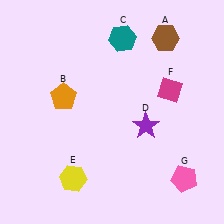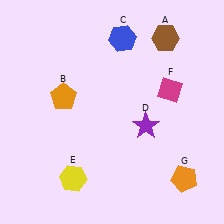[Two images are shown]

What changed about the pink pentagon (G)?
In Image 1, G is pink. In Image 2, it changed to orange.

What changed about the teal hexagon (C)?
In Image 1, C is teal. In Image 2, it changed to blue.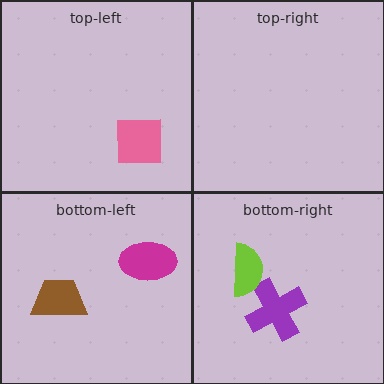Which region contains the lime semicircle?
The bottom-right region.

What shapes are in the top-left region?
The pink square.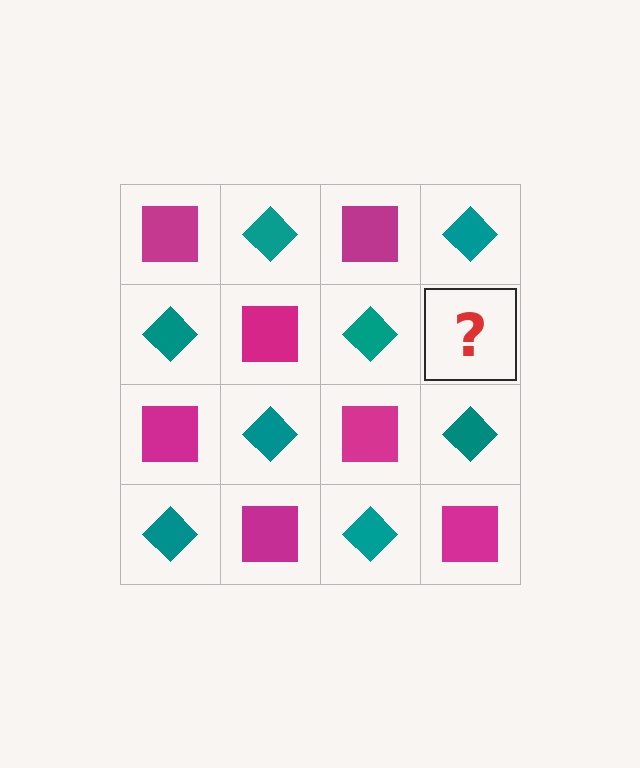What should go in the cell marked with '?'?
The missing cell should contain a magenta square.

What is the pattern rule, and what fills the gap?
The rule is that it alternates magenta square and teal diamond in a checkerboard pattern. The gap should be filled with a magenta square.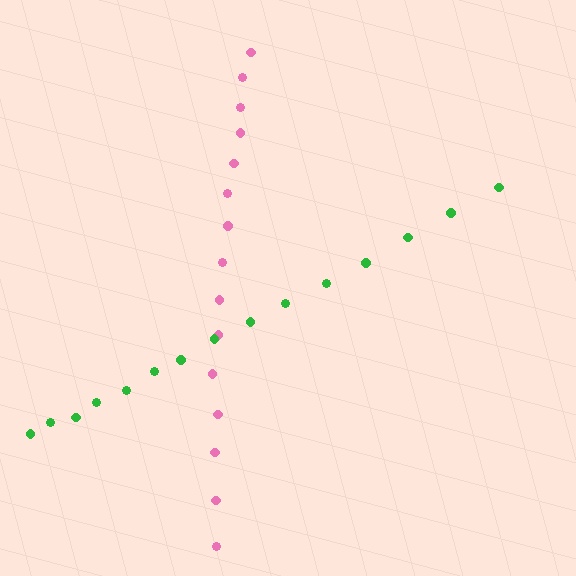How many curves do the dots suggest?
There are 2 distinct paths.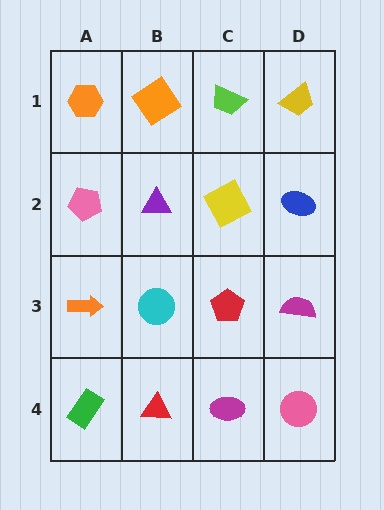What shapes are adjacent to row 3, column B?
A purple triangle (row 2, column B), a red triangle (row 4, column B), an orange arrow (row 3, column A), a red pentagon (row 3, column C).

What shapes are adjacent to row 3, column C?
A yellow square (row 2, column C), a magenta ellipse (row 4, column C), a cyan circle (row 3, column B), a magenta semicircle (row 3, column D).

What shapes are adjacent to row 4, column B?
A cyan circle (row 3, column B), a green rectangle (row 4, column A), a magenta ellipse (row 4, column C).